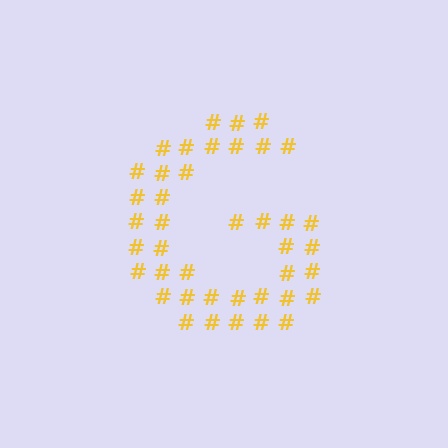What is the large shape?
The large shape is the letter G.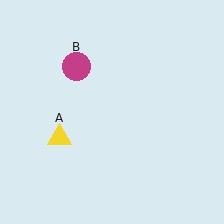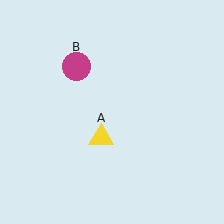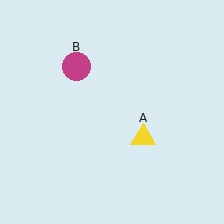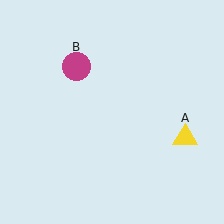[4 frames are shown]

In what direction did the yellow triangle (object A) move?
The yellow triangle (object A) moved right.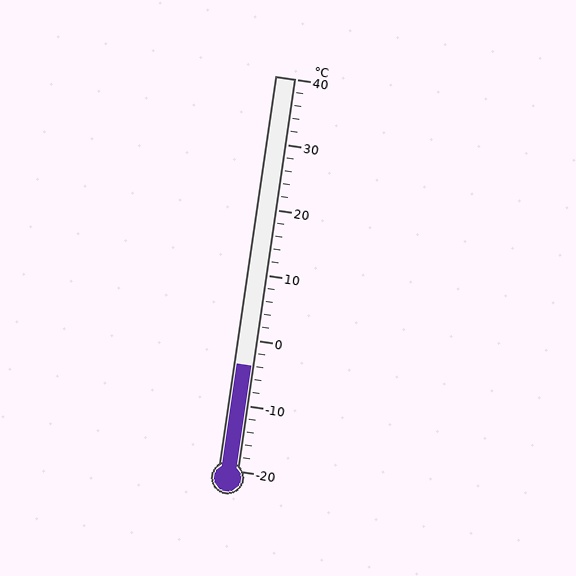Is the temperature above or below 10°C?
The temperature is below 10°C.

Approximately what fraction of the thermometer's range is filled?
The thermometer is filled to approximately 25% of its range.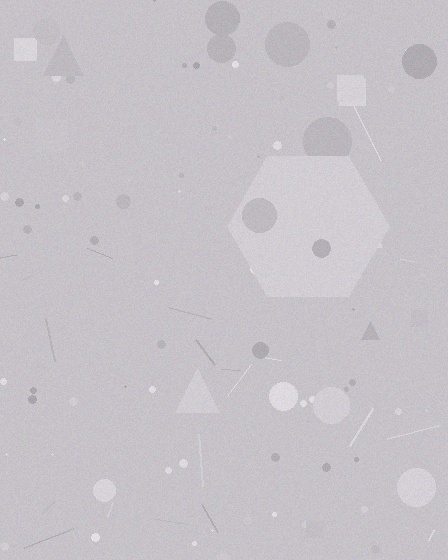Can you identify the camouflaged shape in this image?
The camouflaged shape is a hexagon.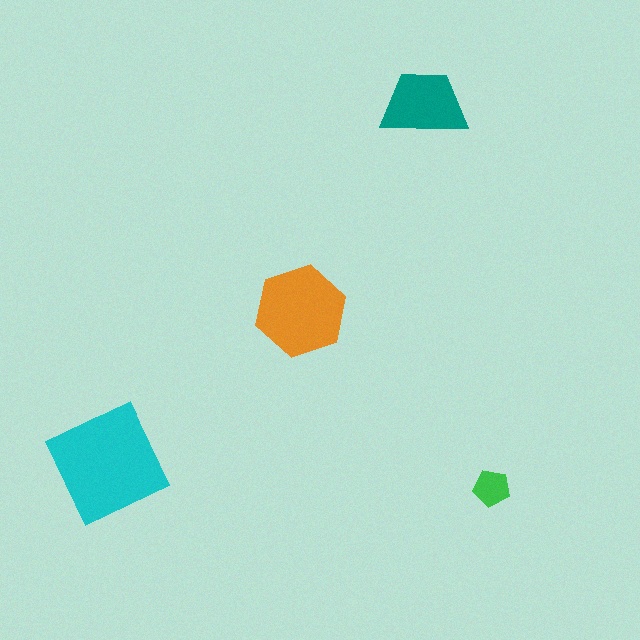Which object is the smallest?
The green pentagon.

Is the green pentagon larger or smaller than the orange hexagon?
Smaller.